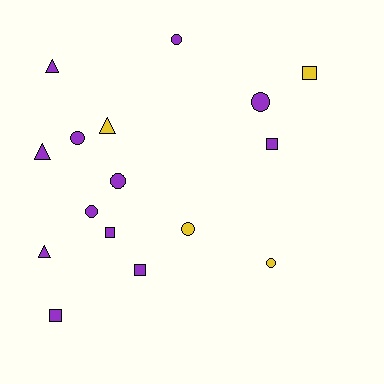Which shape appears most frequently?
Circle, with 7 objects.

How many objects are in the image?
There are 16 objects.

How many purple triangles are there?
There are 3 purple triangles.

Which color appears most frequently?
Purple, with 12 objects.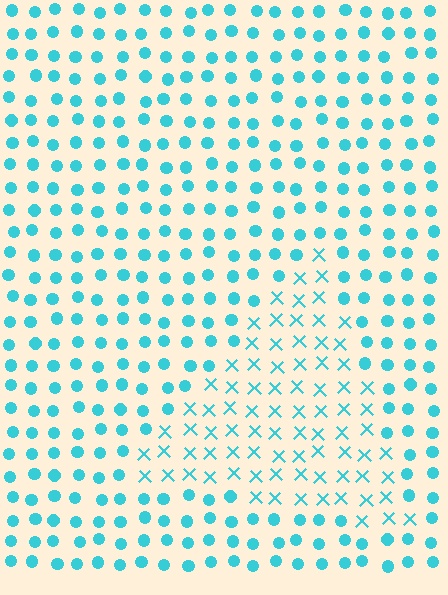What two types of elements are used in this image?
The image uses X marks inside the triangle region and circles outside it.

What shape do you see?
I see a triangle.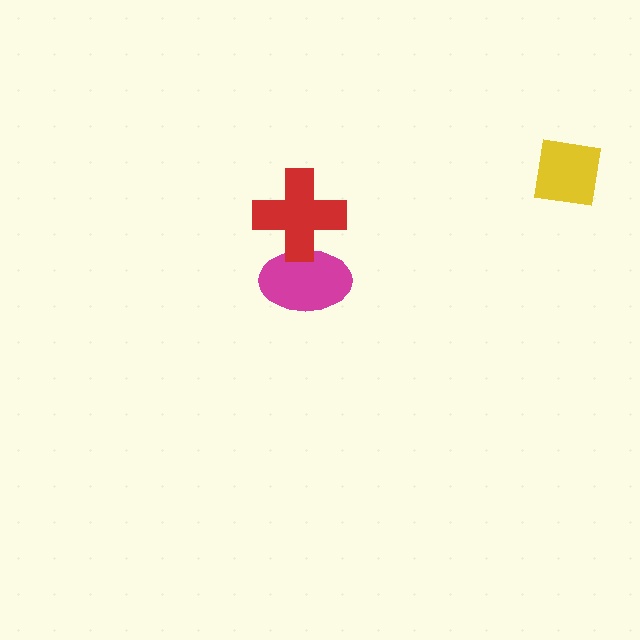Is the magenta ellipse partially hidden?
Yes, it is partially covered by another shape.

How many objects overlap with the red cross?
1 object overlaps with the red cross.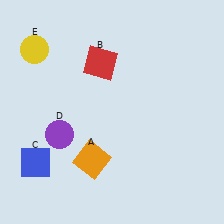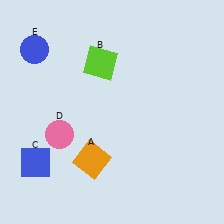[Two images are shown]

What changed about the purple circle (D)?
In Image 1, D is purple. In Image 2, it changed to pink.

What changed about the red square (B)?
In Image 1, B is red. In Image 2, it changed to lime.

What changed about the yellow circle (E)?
In Image 1, E is yellow. In Image 2, it changed to blue.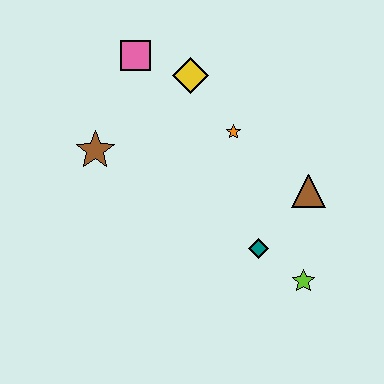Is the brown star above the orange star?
No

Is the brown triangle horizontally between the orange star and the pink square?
No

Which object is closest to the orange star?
The yellow diamond is closest to the orange star.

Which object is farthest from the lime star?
The pink square is farthest from the lime star.